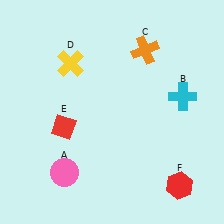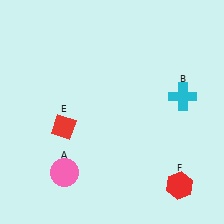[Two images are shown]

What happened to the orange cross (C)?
The orange cross (C) was removed in Image 2. It was in the top-right area of Image 1.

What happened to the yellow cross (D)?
The yellow cross (D) was removed in Image 2. It was in the top-left area of Image 1.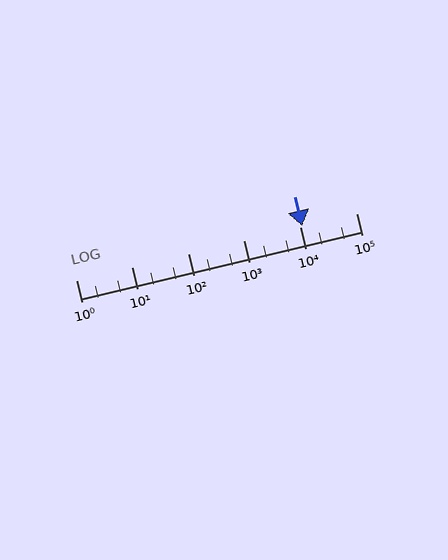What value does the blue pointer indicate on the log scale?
The pointer indicates approximately 11000.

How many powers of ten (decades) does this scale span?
The scale spans 5 decades, from 1 to 100000.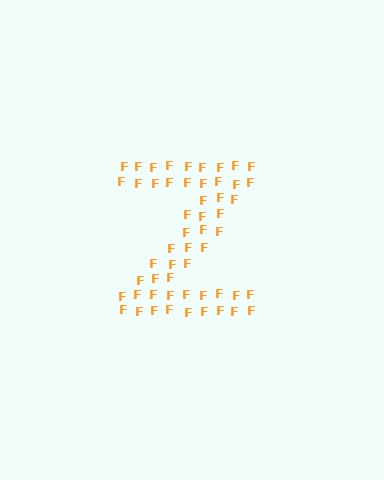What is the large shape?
The large shape is the letter Z.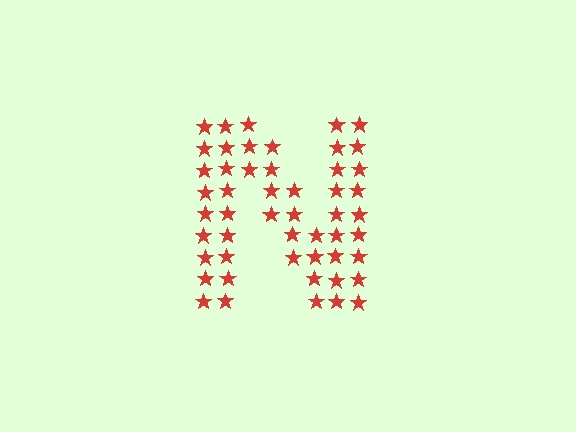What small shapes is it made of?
It is made of small stars.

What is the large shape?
The large shape is the letter N.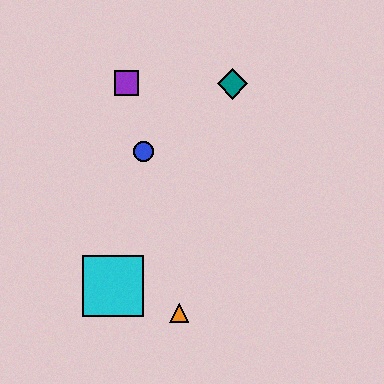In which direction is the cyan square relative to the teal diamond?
The cyan square is below the teal diamond.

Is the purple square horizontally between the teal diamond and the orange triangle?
No